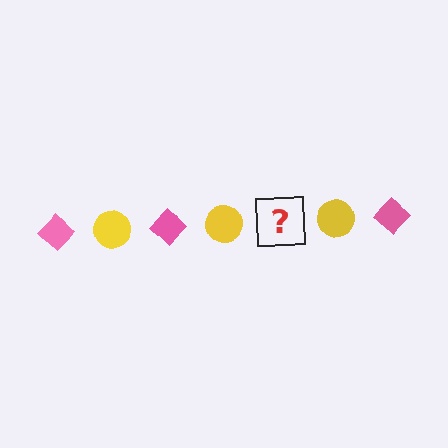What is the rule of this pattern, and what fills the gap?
The rule is that the pattern alternates between pink diamond and yellow circle. The gap should be filled with a pink diamond.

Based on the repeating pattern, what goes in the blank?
The blank should be a pink diamond.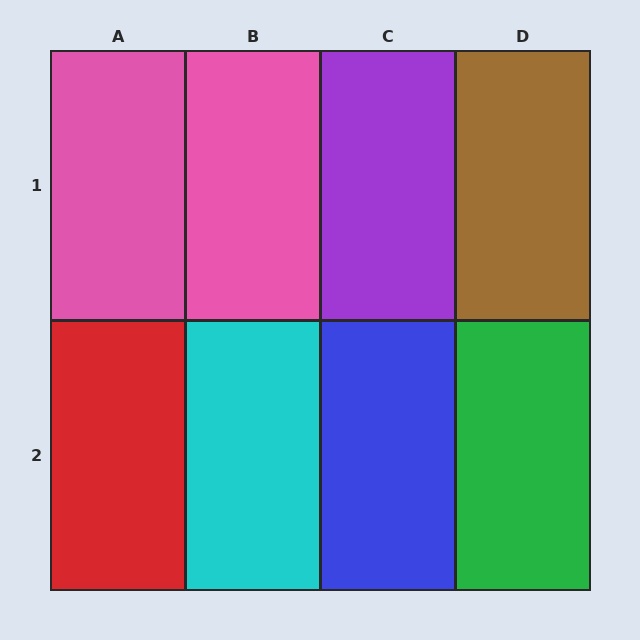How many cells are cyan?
1 cell is cyan.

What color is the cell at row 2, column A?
Red.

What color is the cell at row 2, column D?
Green.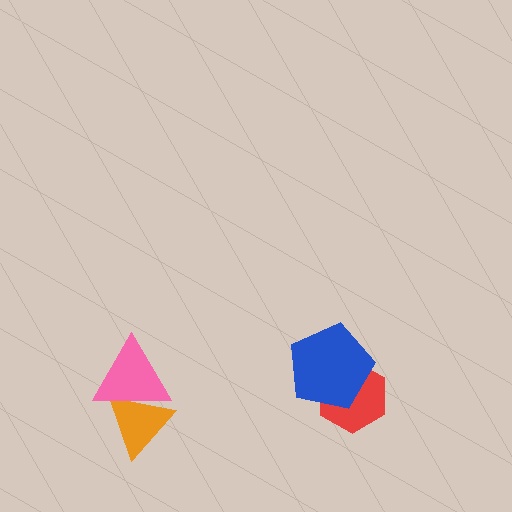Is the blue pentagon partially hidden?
No, no other shape covers it.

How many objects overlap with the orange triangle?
1 object overlaps with the orange triangle.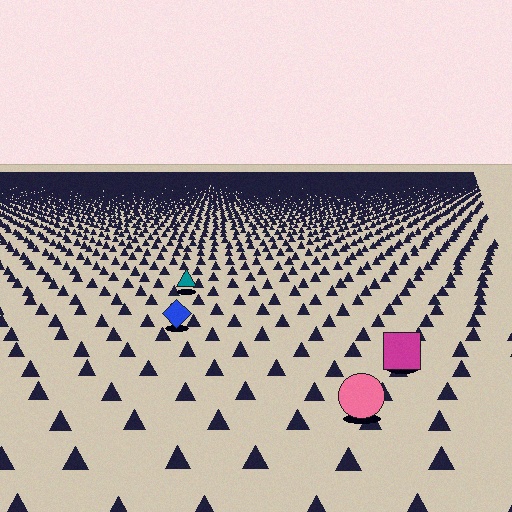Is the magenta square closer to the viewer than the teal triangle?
Yes. The magenta square is closer — you can tell from the texture gradient: the ground texture is coarser near it.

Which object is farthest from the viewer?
The teal triangle is farthest from the viewer. It appears smaller and the ground texture around it is denser.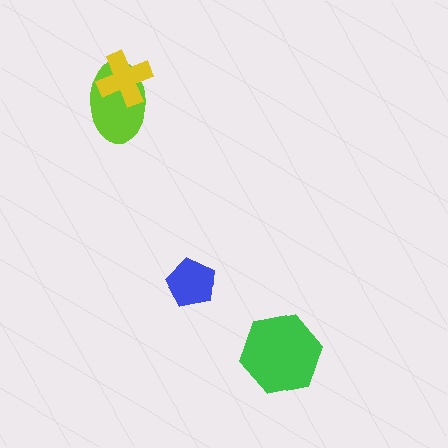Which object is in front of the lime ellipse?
The yellow cross is in front of the lime ellipse.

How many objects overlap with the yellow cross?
1 object overlaps with the yellow cross.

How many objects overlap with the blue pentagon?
0 objects overlap with the blue pentagon.